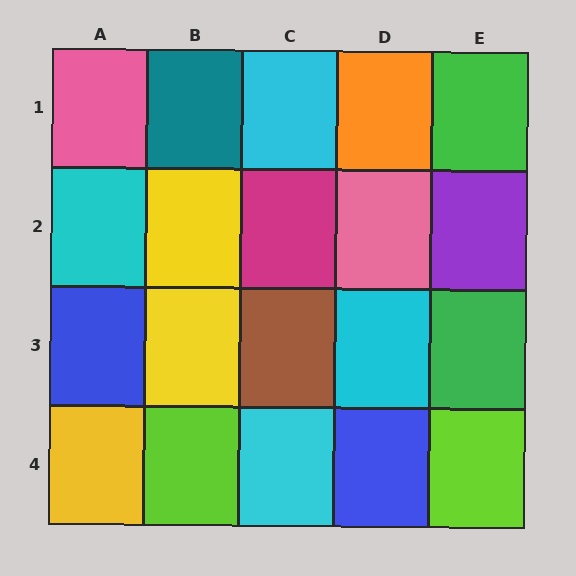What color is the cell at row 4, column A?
Yellow.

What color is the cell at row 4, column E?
Lime.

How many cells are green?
2 cells are green.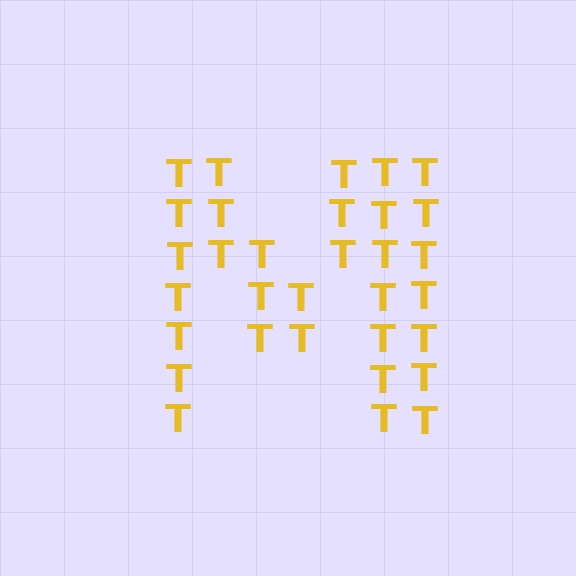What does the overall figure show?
The overall figure shows the letter M.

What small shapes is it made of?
It is made of small letter T's.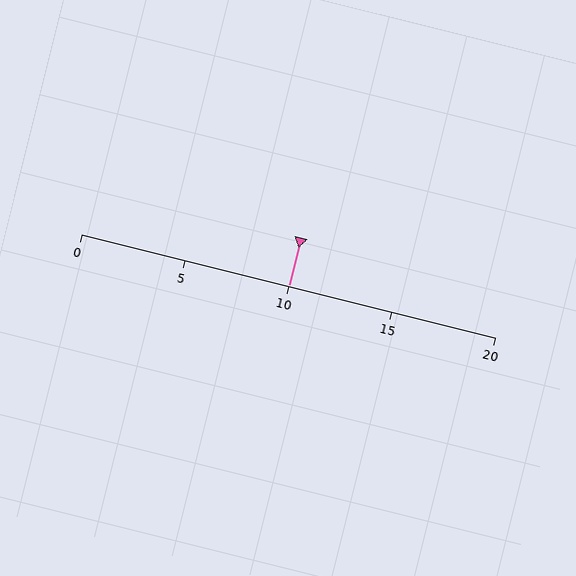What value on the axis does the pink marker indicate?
The marker indicates approximately 10.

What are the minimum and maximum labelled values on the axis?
The axis runs from 0 to 20.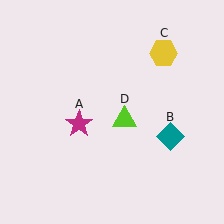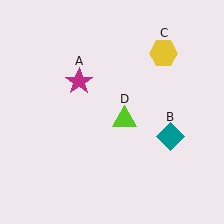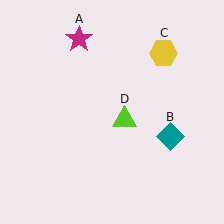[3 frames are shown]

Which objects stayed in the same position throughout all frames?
Teal diamond (object B) and yellow hexagon (object C) and lime triangle (object D) remained stationary.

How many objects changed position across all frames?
1 object changed position: magenta star (object A).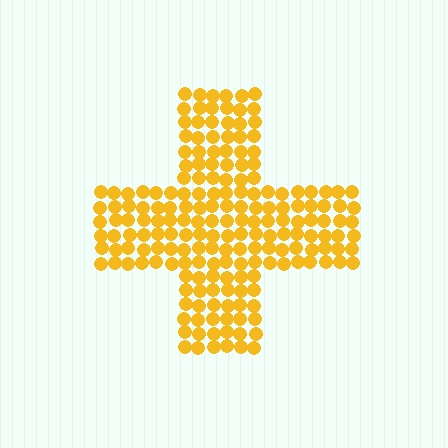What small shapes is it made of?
It is made of small circles.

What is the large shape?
The large shape is a cross.